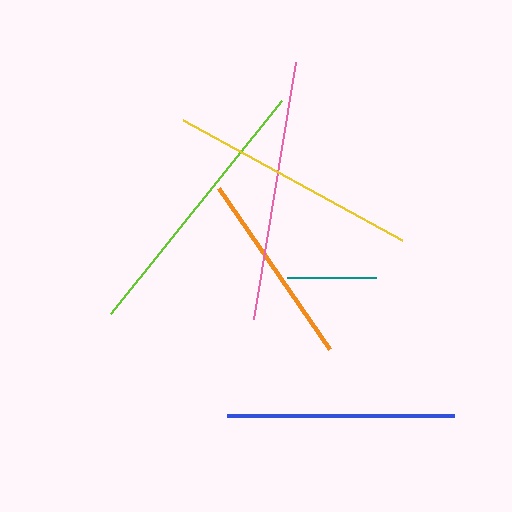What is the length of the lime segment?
The lime segment is approximately 273 pixels long.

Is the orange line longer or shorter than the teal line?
The orange line is longer than the teal line.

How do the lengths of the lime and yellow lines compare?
The lime and yellow lines are approximately the same length.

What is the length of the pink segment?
The pink segment is approximately 261 pixels long.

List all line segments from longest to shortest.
From longest to shortest: lime, pink, yellow, blue, orange, teal.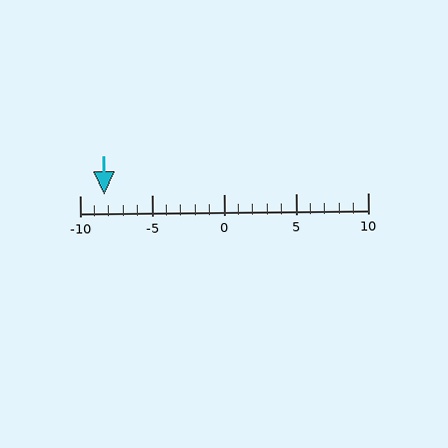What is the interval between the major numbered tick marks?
The major tick marks are spaced 5 units apart.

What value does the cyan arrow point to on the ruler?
The cyan arrow points to approximately -8.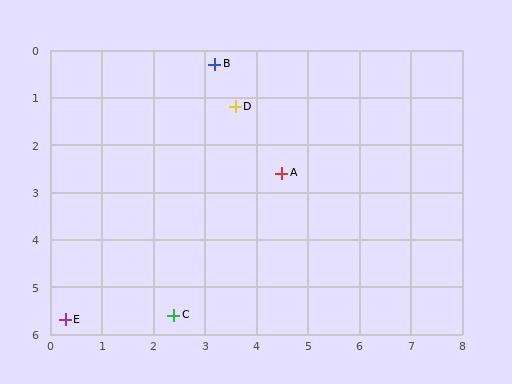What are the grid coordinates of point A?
Point A is at approximately (4.5, 2.6).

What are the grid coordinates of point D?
Point D is at approximately (3.6, 1.2).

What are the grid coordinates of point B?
Point B is at approximately (3.2, 0.3).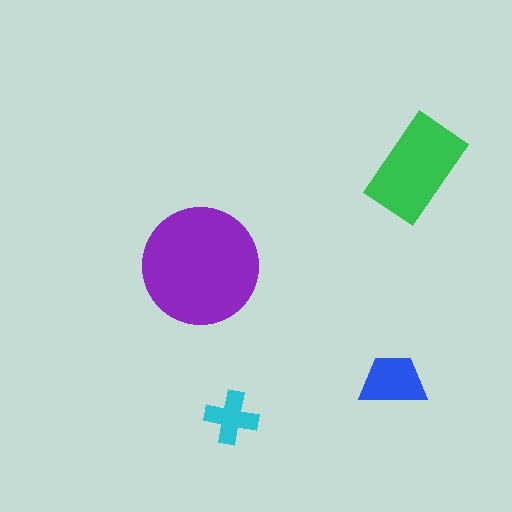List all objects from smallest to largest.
The cyan cross, the blue trapezoid, the green rectangle, the purple circle.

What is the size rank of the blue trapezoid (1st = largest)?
3rd.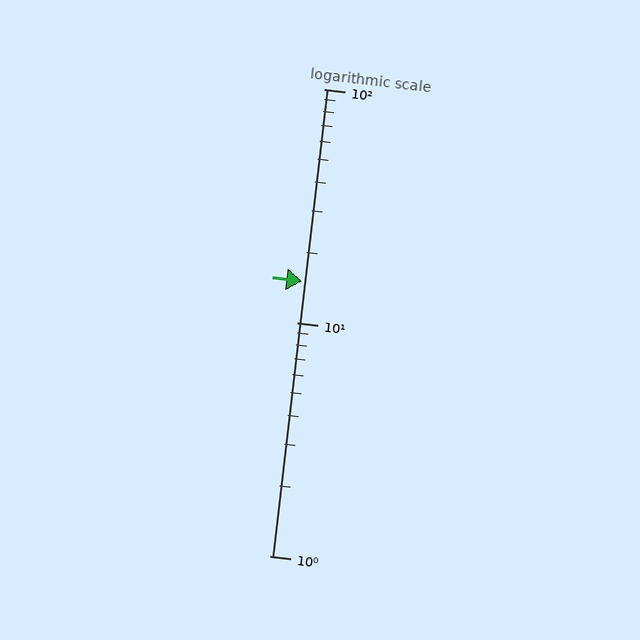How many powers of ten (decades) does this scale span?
The scale spans 2 decades, from 1 to 100.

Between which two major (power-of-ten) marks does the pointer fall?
The pointer is between 10 and 100.